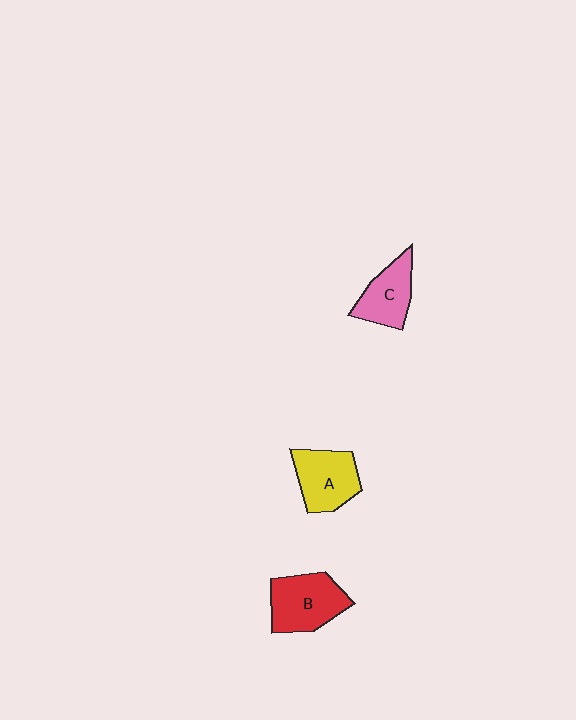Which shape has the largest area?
Shape B (red).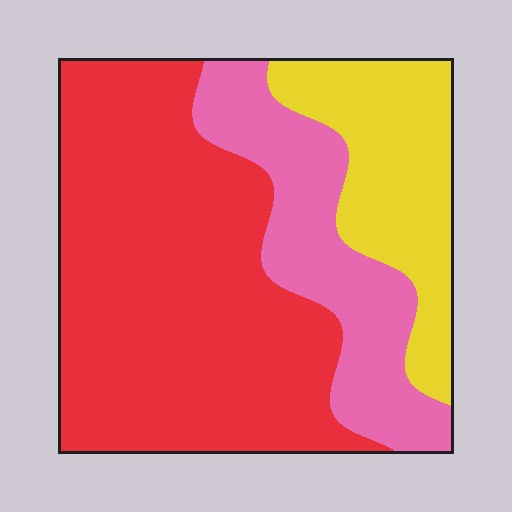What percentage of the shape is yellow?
Yellow covers 21% of the shape.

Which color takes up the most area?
Red, at roughly 55%.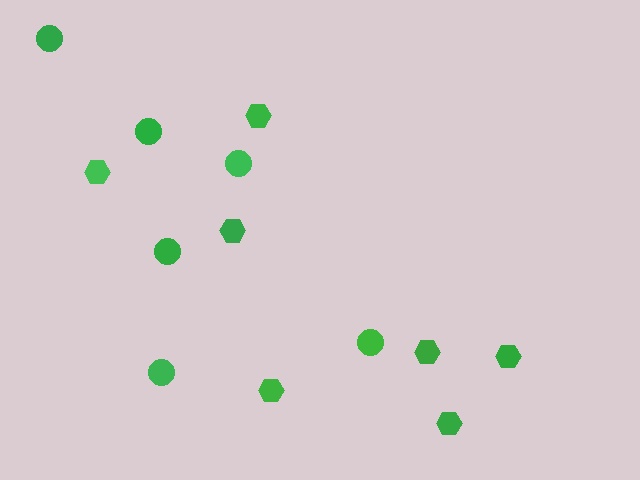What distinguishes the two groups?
There are 2 groups: one group of circles (6) and one group of hexagons (7).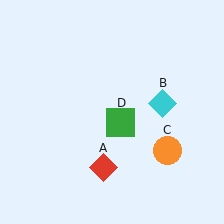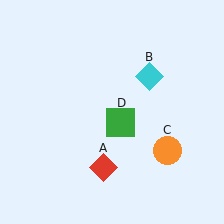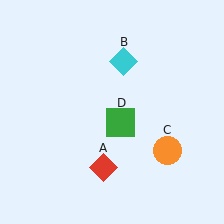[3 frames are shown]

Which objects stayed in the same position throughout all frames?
Red diamond (object A) and orange circle (object C) and green square (object D) remained stationary.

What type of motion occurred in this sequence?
The cyan diamond (object B) rotated counterclockwise around the center of the scene.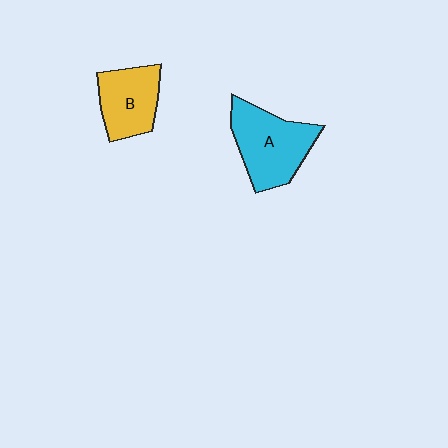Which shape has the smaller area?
Shape B (yellow).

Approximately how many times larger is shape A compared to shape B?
Approximately 1.3 times.